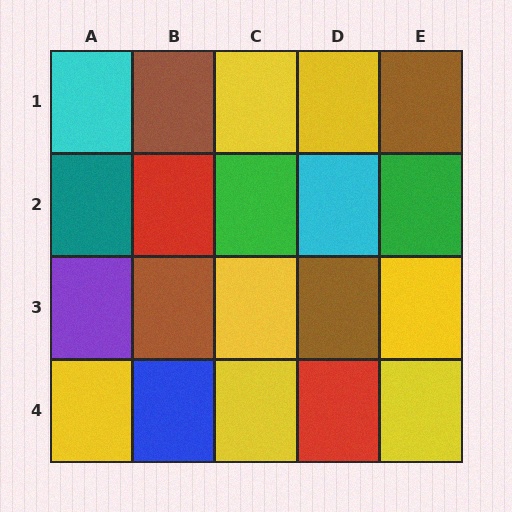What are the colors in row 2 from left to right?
Teal, red, green, cyan, green.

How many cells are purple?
1 cell is purple.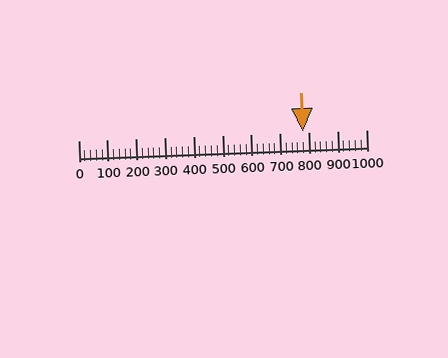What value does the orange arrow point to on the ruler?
The orange arrow points to approximately 780.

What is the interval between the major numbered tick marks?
The major tick marks are spaced 100 units apart.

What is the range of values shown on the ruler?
The ruler shows values from 0 to 1000.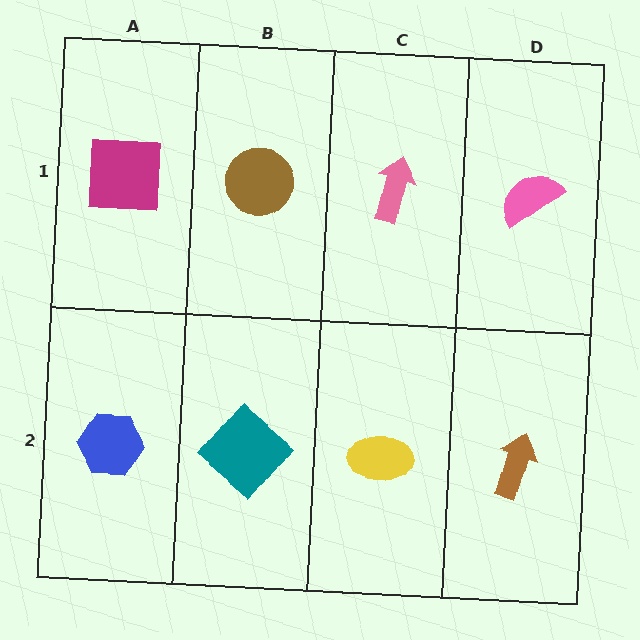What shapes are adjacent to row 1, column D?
A brown arrow (row 2, column D), a pink arrow (row 1, column C).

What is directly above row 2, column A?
A magenta square.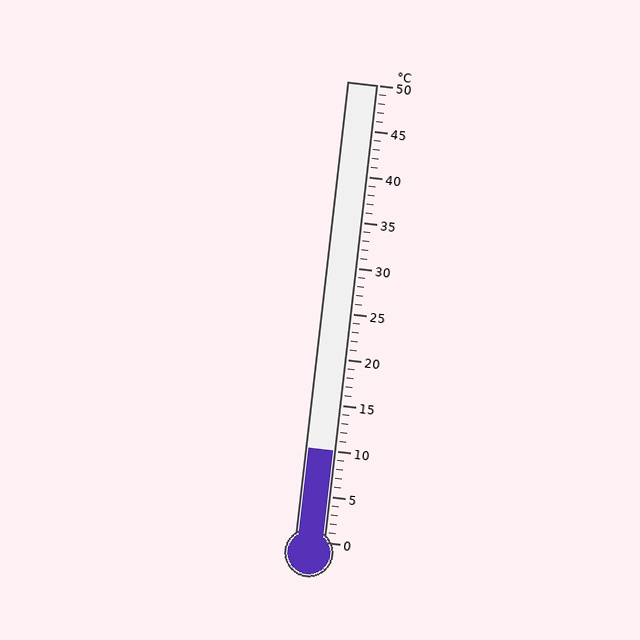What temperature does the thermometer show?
The thermometer shows approximately 10°C.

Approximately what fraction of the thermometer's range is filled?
The thermometer is filled to approximately 20% of its range.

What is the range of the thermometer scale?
The thermometer scale ranges from 0°C to 50°C.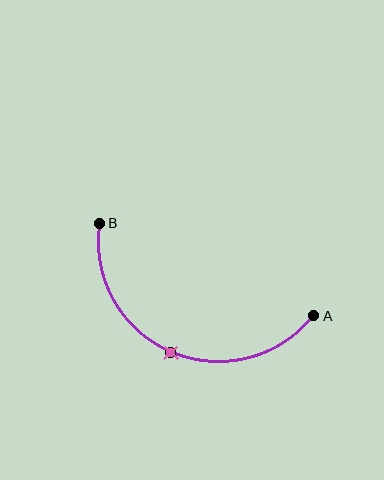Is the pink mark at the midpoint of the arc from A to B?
Yes. The pink mark lies on the arc at equal arc-length from both A and B — it is the arc midpoint.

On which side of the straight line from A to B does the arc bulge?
The arc bulges below the straight line connecting A and B.